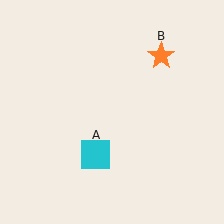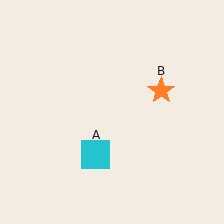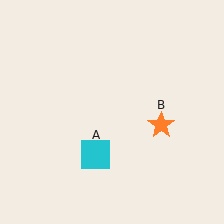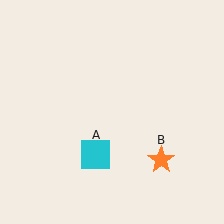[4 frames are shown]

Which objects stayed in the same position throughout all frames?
Cyan square (object A) remained stationary.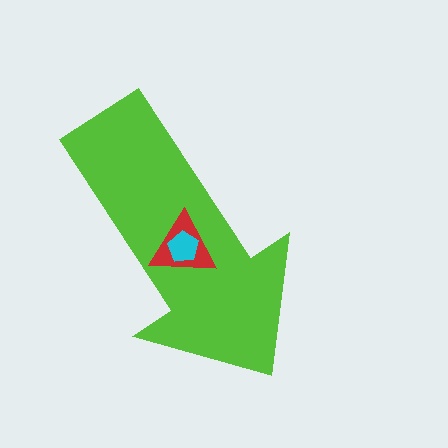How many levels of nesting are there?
3.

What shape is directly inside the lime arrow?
The red triangle.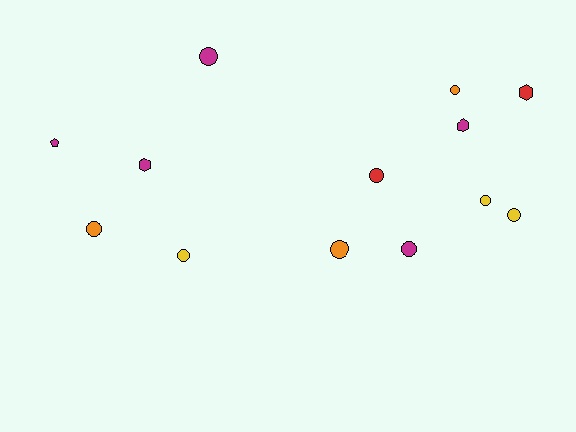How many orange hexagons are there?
There are no orange hexagons.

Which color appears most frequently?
Magenta, with 5 objects.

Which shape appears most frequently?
Circle, with 9 objects.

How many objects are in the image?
There are 13 objects.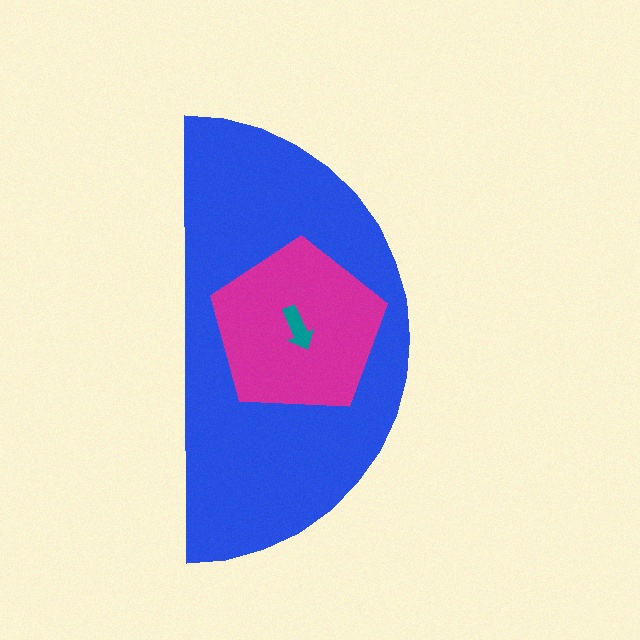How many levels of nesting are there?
3.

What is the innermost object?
The teal arrow.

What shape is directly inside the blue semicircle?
The magenta pentagon.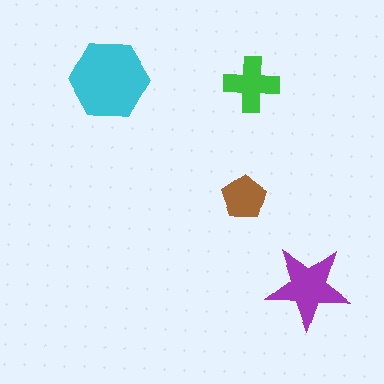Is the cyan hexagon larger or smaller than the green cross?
Larger.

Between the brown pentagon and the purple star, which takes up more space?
The purple star.